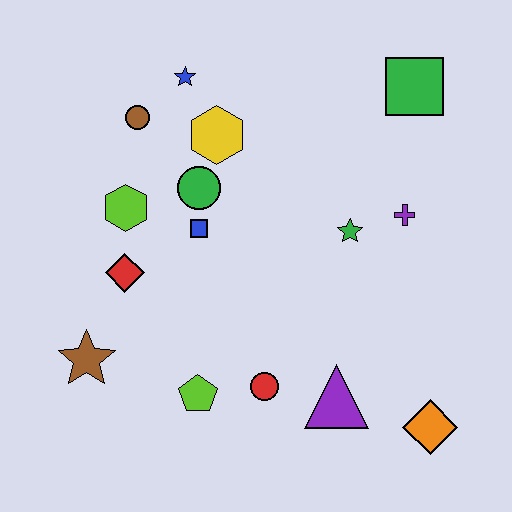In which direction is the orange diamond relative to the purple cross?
The orange diamond is below the purple cross.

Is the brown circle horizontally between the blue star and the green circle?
No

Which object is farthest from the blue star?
The orange diamond is farthest from the blue star.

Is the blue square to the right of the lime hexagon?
Yes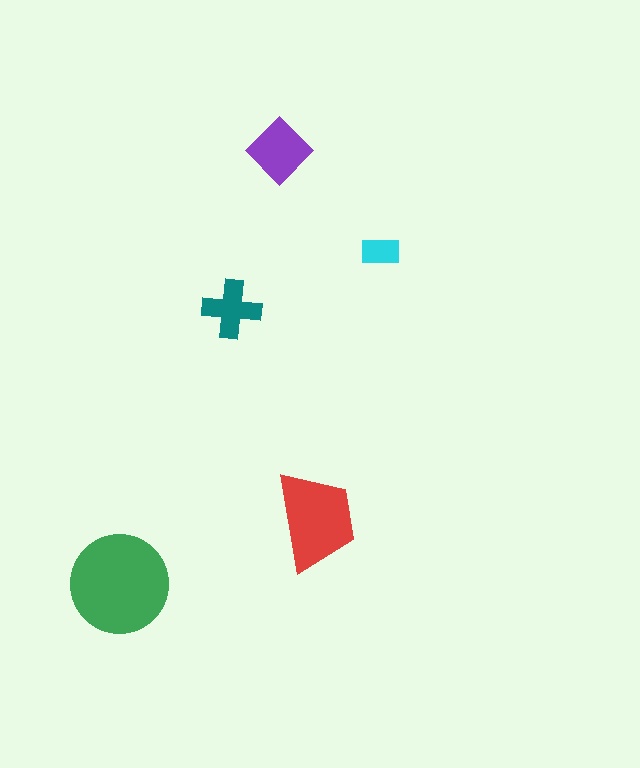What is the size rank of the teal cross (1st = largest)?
4th.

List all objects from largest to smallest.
The green circle, the red trapezoid, the purple diamond, the teal cross, the cyan rectangle.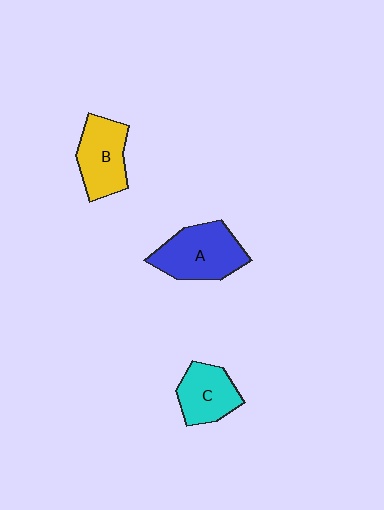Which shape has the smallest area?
Shape C (cyan).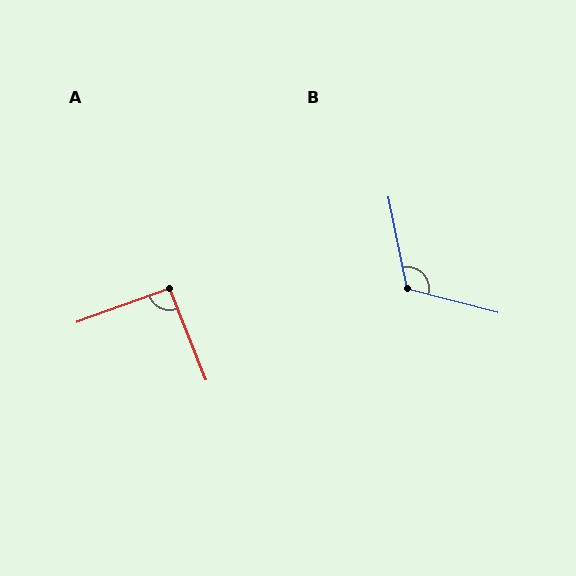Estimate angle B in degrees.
Approximately 116 degrees.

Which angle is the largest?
B, at approximately 116 degrees.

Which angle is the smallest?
A, at approximately 91 degrees.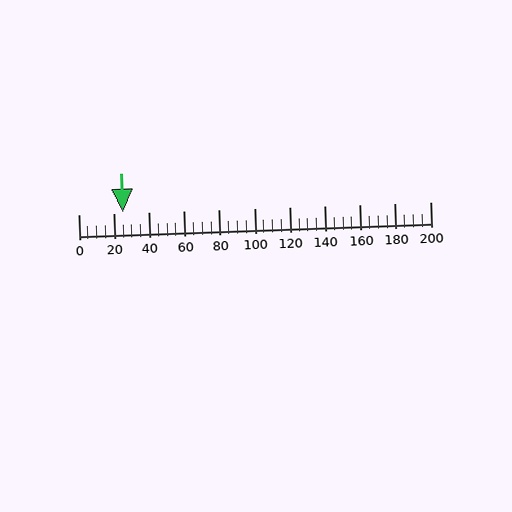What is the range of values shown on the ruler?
The ruler shows values from 0 to 200.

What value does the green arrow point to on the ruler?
The green arrow points to approximately 25.